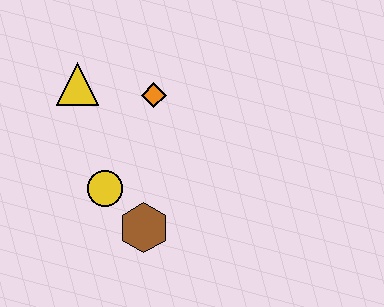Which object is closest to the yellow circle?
The brown hexagon is closest to the yellow circle.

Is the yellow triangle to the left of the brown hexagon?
Yes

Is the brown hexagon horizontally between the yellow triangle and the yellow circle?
No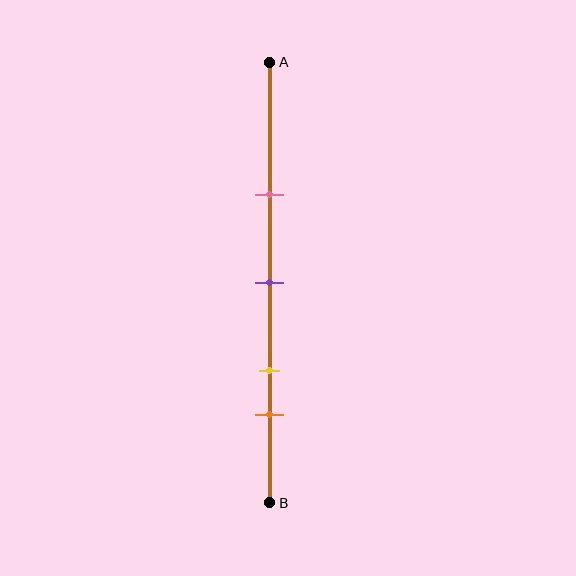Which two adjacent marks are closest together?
The yellow and orange marks are the closest adjacent pair.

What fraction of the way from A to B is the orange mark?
The orange mark is approximately 80% (0.8) of the way from A to B.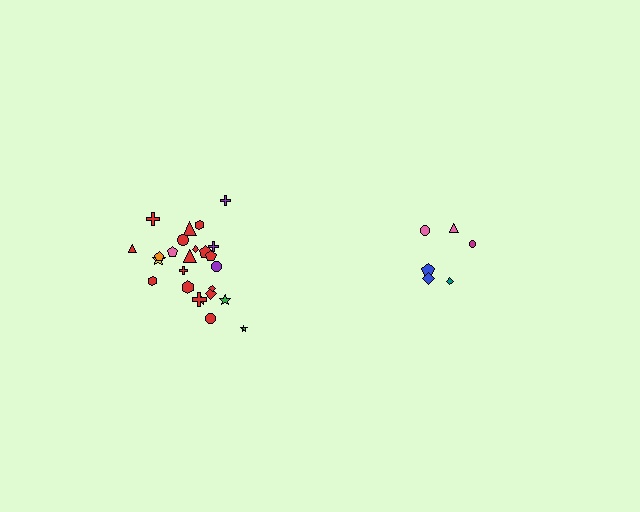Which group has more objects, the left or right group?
The left group.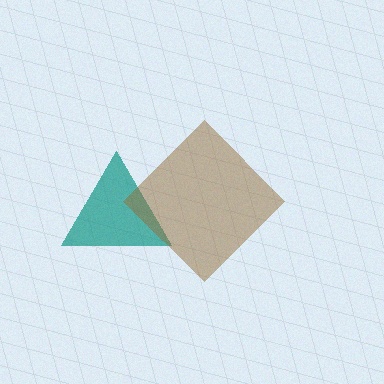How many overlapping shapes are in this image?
There are 2 overlapping shapes in the image.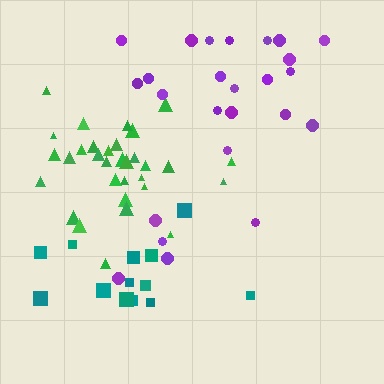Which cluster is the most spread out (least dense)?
Purple.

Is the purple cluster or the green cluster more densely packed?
Green.